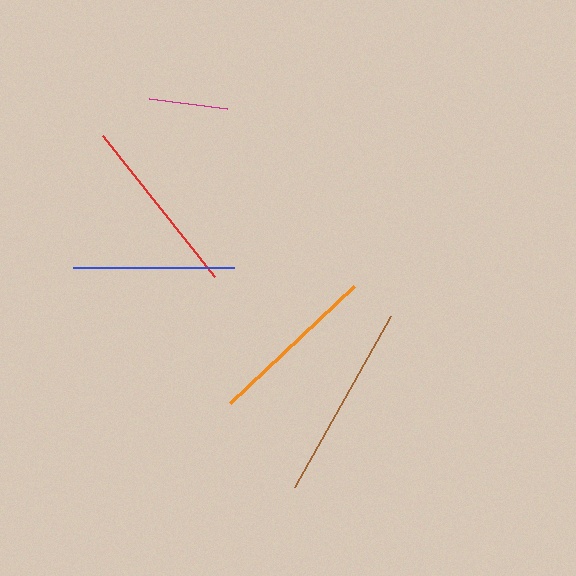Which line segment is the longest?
The brown line is the longest at approximately 196 pixels.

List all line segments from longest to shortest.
From longest to shortest: brown, red, orange, blue, magenta.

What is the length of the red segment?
The red segment is approximately 180 pixels long.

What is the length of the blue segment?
The blue segment is approximately 162 pixels long.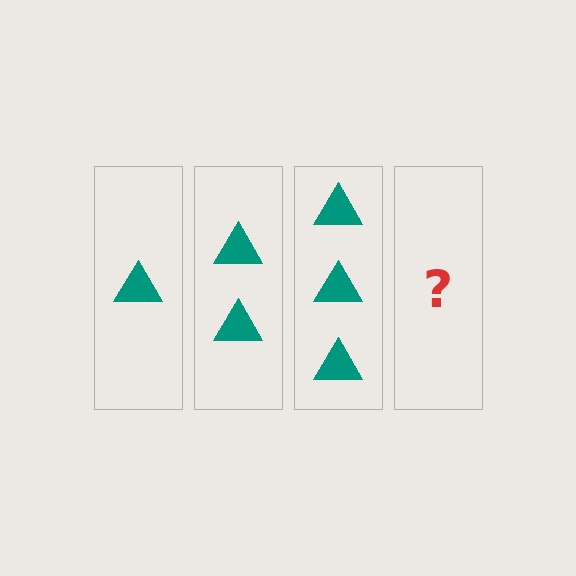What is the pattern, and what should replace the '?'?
The pattern is that each step adds one more triangle. The '?' should be 4 triangles.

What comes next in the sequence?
The next element should be 4 triangles.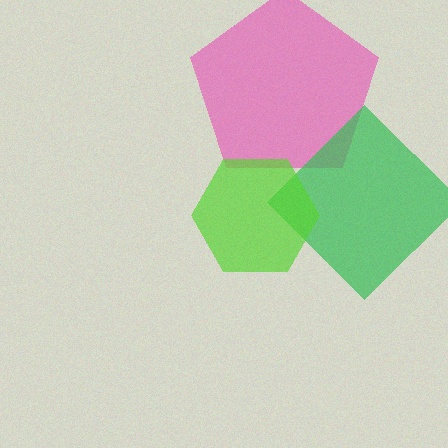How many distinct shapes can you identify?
There are 3 distinct shapes: a pink pentagon, a green diamond, a lime hexagon.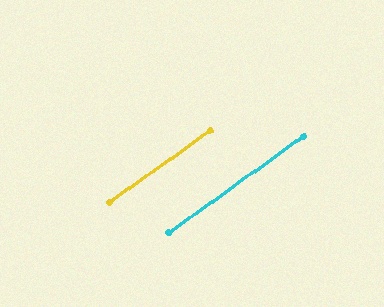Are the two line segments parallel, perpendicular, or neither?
Parallel — their directions differ by only 0.3°.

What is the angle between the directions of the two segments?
Approximately 0 degrees.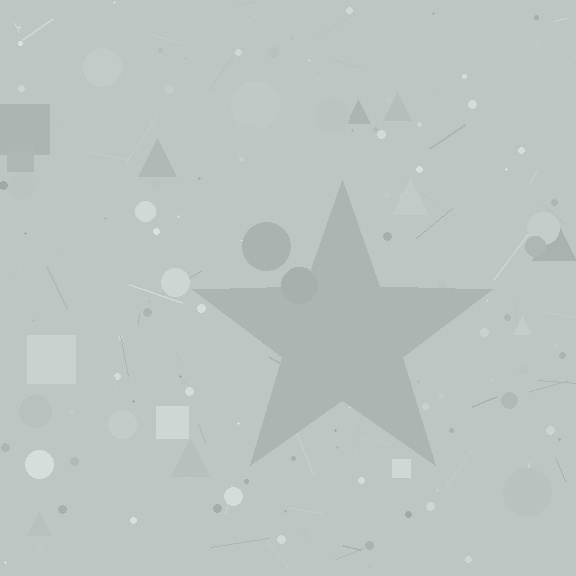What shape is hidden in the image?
A star is hidden in the image.